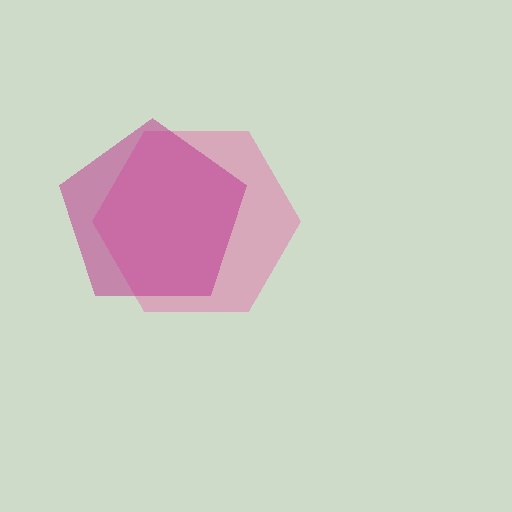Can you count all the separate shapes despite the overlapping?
Yes, there are 2 separate shapes.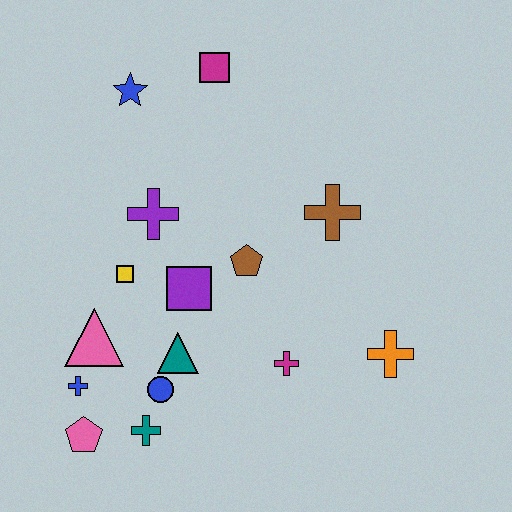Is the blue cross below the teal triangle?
Yes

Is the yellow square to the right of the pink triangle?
Yes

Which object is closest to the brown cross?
The brown pentagon is closest to the brown cross.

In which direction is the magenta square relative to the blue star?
The magenta square is to the right of the blue star.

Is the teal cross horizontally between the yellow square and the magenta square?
Yes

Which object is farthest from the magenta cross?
The blue star is farthest from the magenta cross.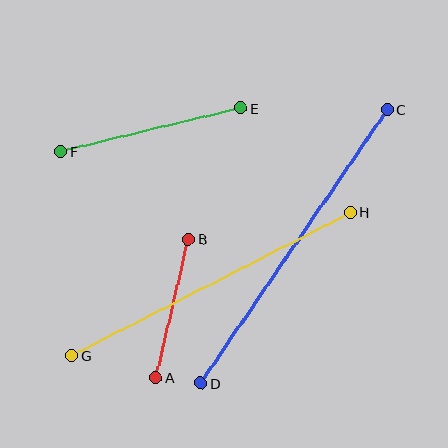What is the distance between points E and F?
The distance is approximately 185 pixels.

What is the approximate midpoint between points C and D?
The midpoint is at approximately (294, 247) pixels.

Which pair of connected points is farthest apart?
Points C and D are farthest apart.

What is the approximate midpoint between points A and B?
The midpoint is at approximately (172, 308) pixels.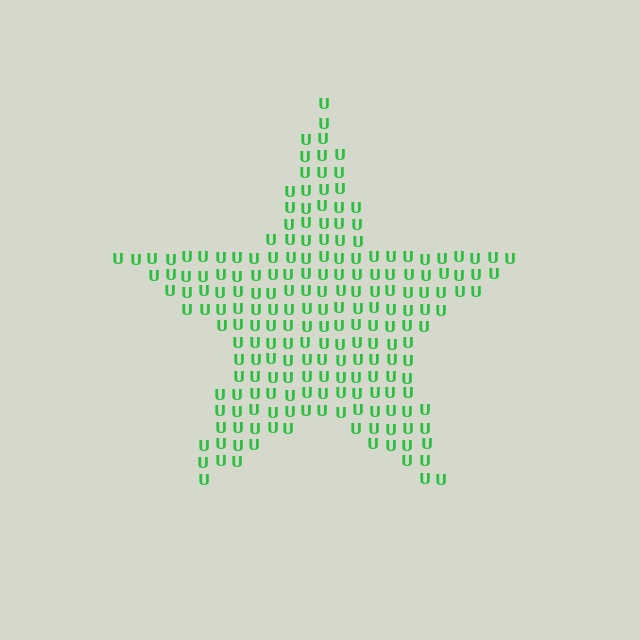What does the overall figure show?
The overall figure shows a star.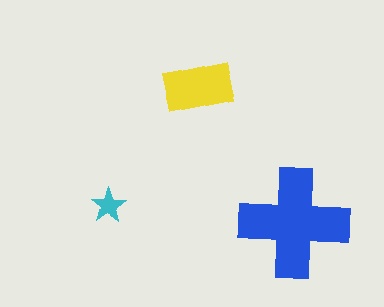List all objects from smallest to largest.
The cyan star, the yellow rectangle, the blue cross.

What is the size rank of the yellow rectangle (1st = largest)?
2nd.